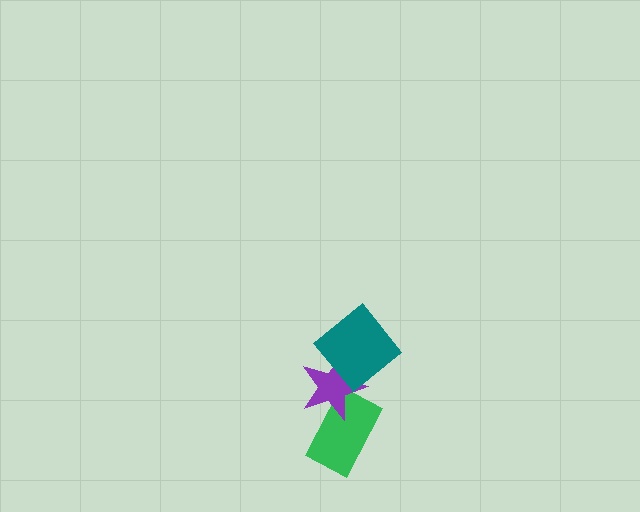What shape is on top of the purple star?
The teal diamond is on top of the purple star.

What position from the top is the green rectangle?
The green rectangle is 3rd from the top.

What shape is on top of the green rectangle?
The purple star is on top of the green rectangle.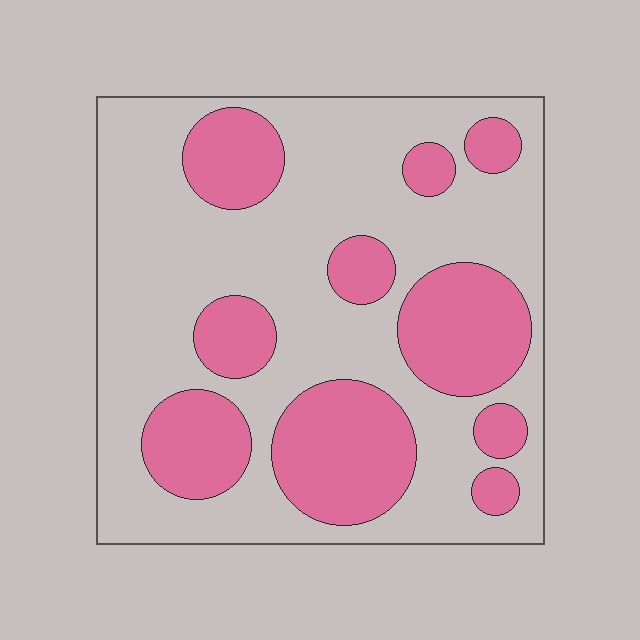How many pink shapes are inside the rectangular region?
10.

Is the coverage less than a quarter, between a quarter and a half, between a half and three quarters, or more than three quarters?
Between a quarter and a half.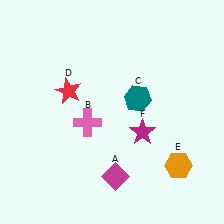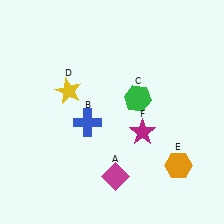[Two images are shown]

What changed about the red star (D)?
In Image 1, D is red. In Image 2, it changed to yellow.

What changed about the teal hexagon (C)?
In Image 1, C is teal. In Image 2, it changed to green.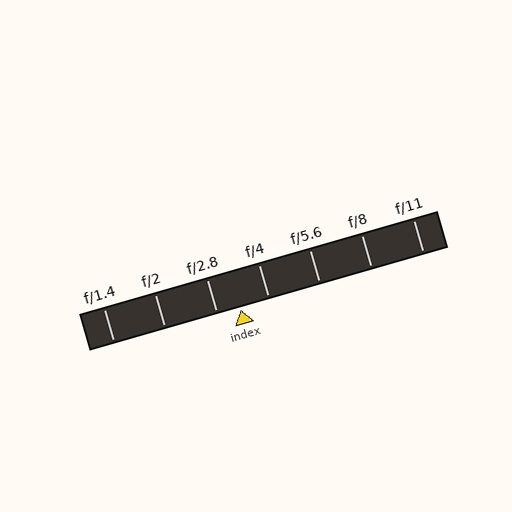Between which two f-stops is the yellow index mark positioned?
The index mark is between f/2.8 and f/4.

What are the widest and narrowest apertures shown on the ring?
The widest aperture shown is f/1.4 and the narrowest is f/11.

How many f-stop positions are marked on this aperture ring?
There are 7 f-stop positions marked.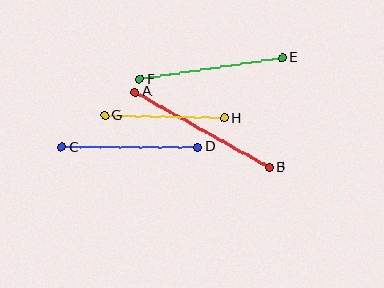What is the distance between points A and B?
The distance is approximately 154 pixels.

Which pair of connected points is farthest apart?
Points A and B are farthest apart.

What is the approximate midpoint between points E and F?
The midpoint is at approximately (211, 69) pixels.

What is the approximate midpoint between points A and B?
The midpoint is at approximately (202, 130) pixels.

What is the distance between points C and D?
The distance is approximately 136 pixels.